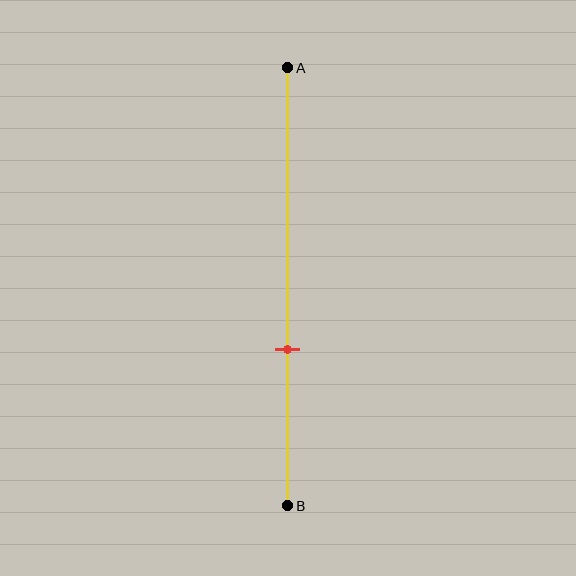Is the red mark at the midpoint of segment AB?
No, the mark is at about 65% from A, not at the 50% midpoint.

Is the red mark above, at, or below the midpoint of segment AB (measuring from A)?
The red mark is below the midpoint of segment AB.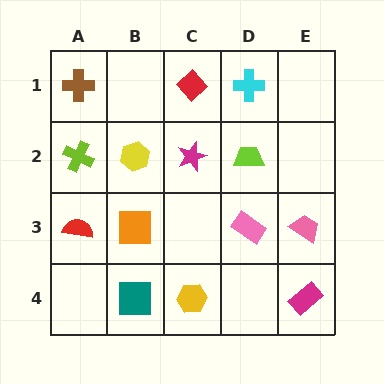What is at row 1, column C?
A red diamond.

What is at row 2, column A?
A lime cross.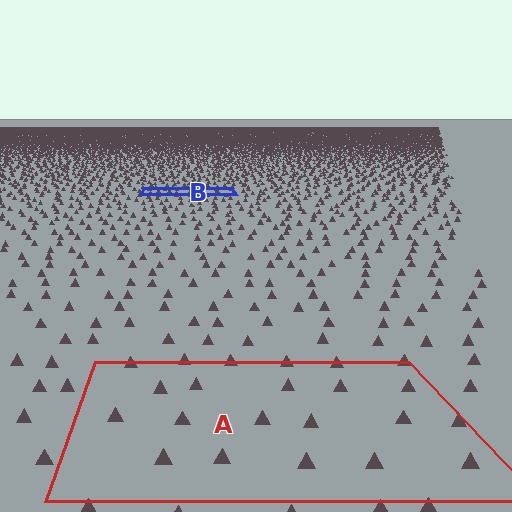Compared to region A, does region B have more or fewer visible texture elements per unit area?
Region B has more texture elements per unit area — they are packed more densely because it is farther away.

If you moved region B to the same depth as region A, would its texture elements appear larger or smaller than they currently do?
They would appear larger. At a closer depth, the same texture elements are projected at a bigger on-screen size.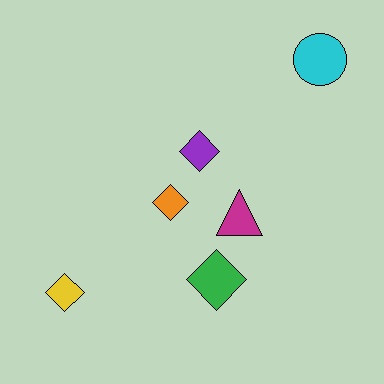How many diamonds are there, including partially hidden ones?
There are 4 diamonds.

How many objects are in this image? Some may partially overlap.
There are 6 objects.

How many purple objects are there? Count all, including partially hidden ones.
There is 1 purple object.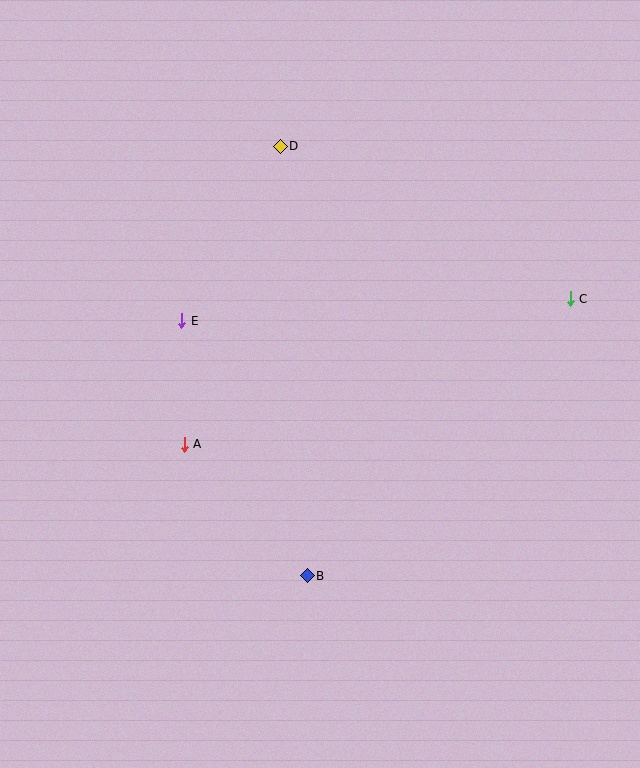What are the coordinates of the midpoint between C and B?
The midpoint between C and B is at (439, 437).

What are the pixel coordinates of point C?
Point C is at (570, 299).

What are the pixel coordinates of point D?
Point D is at (280, 146).